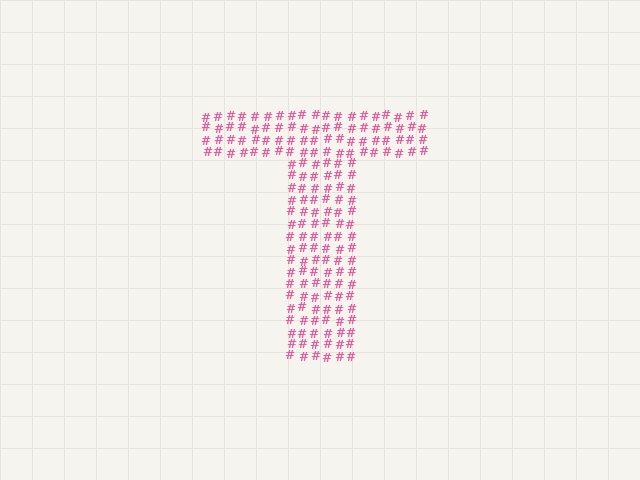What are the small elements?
The small elements are hash symbols.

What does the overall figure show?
The overall figure shows the letter T.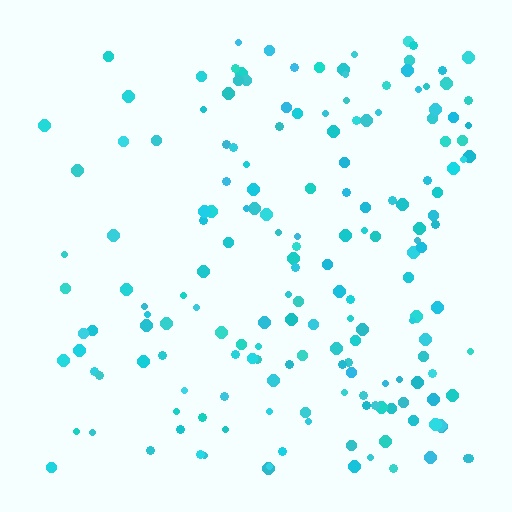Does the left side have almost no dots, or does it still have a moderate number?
Still a moderate number, just noticeably fewer than the right.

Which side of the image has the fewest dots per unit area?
The left.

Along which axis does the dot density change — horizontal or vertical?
Horizontal.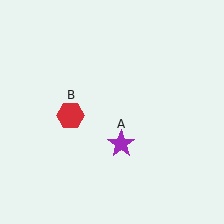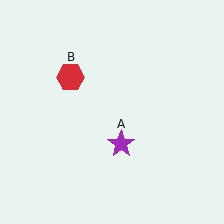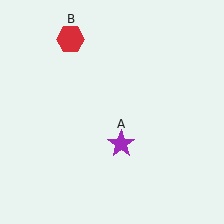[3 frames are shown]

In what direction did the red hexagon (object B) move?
The red hexagon (object B) moved up.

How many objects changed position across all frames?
1 object changed position: red hexagon (object B).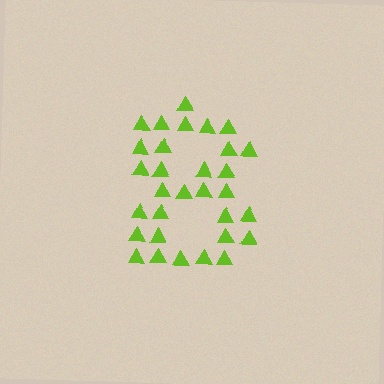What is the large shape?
The large shape is the digit 8.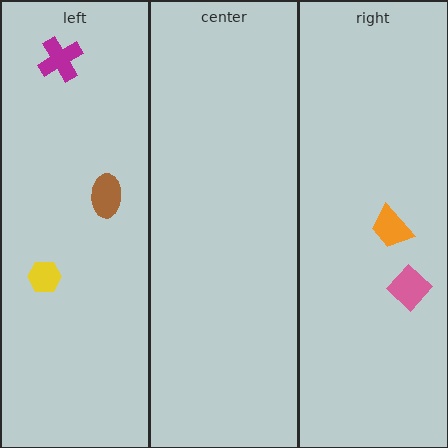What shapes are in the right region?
The pink diamond, the orange trapezoid.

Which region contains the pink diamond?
The right region.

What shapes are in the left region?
The yellow hexagon, the brown ellipse, the magenta cross.